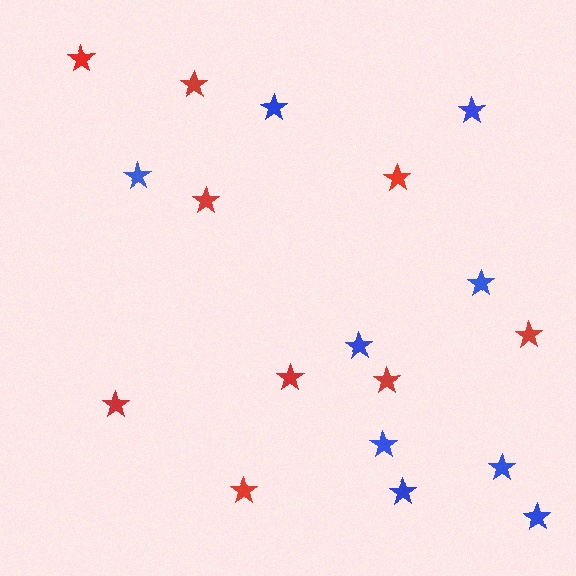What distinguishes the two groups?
There are 2 groups: one group of blue stars (9) and one group of red stars (9).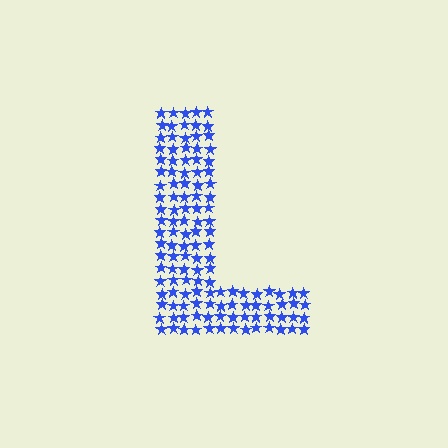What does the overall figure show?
The overall figure shows the letter L.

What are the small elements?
The small elements are stars.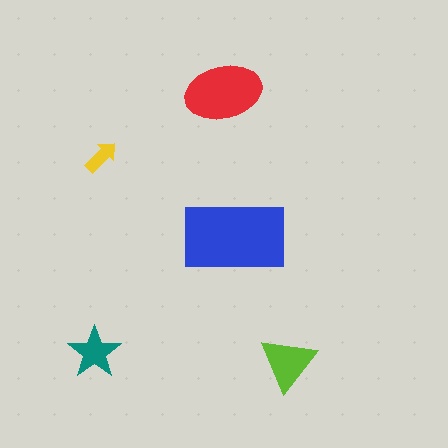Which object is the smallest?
The yellow arrow.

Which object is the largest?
The blue rectangle.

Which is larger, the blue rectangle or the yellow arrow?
The blue rectangle.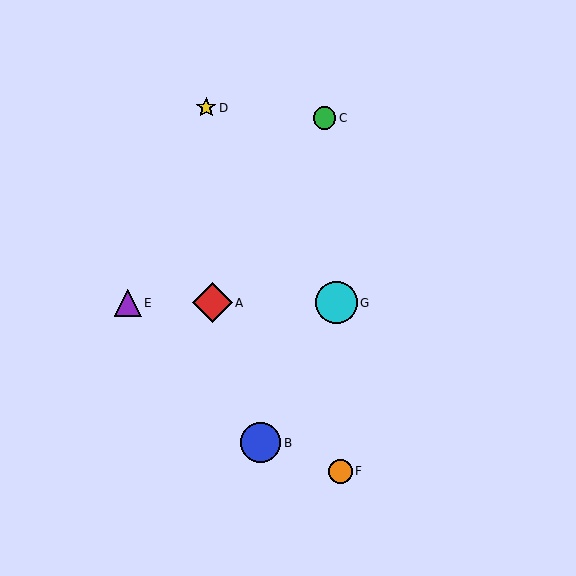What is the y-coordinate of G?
Object G is at y≈303.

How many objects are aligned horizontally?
3 objects (A, E, G) are aligned horizontally.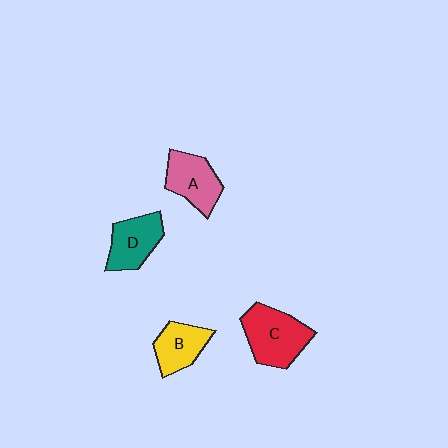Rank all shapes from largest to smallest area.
From largest to smallest: C (red), A (pink), D (teal), B (yellow).